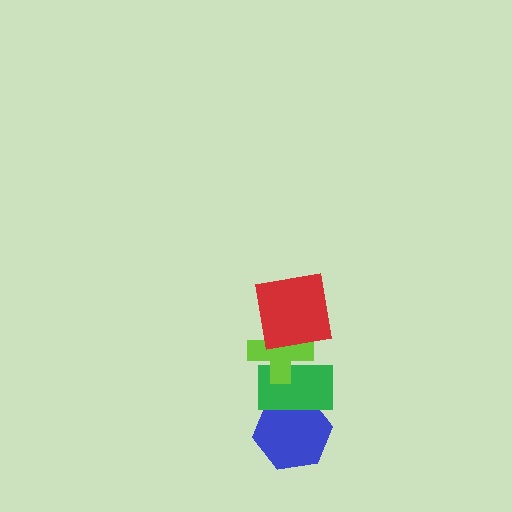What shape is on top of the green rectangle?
The lime cross is on top of the green rectangle.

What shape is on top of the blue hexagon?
The green rectangle is on top of the blue hexagon.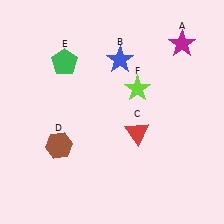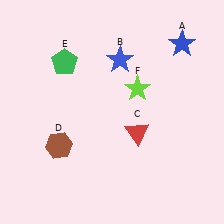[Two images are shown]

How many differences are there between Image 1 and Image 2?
There is 1 difference between the two images.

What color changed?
The star (A) changed from magenta in Image 1 to blue in Image 2.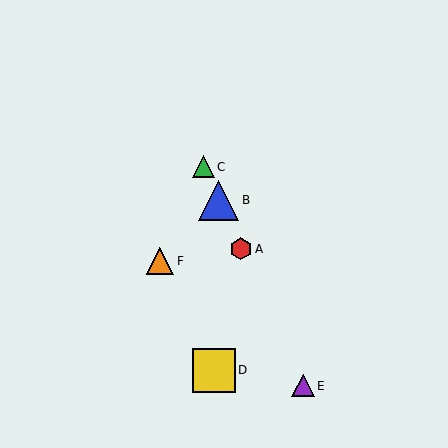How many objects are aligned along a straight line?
4 objects (A, B, C, E) are aligned along a straight line.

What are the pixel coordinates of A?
Object A is at (241, 249).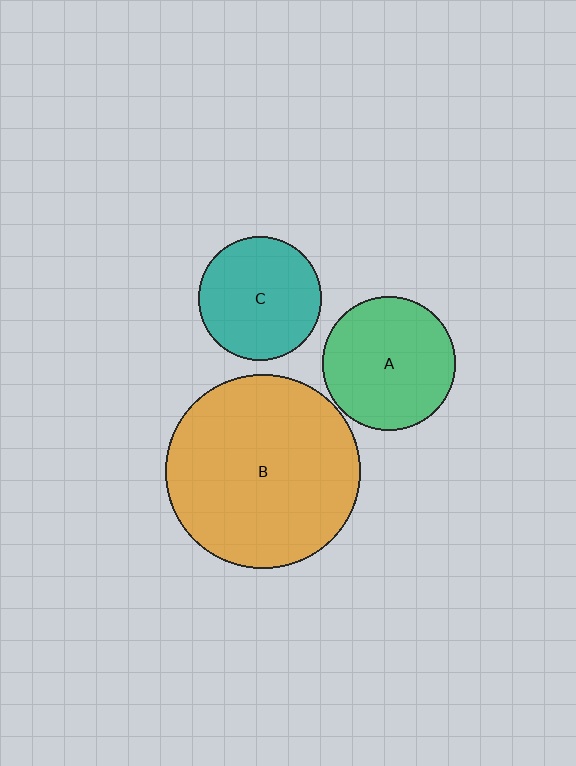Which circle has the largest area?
Circle B (orange).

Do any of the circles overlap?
No, none of the circles overlap.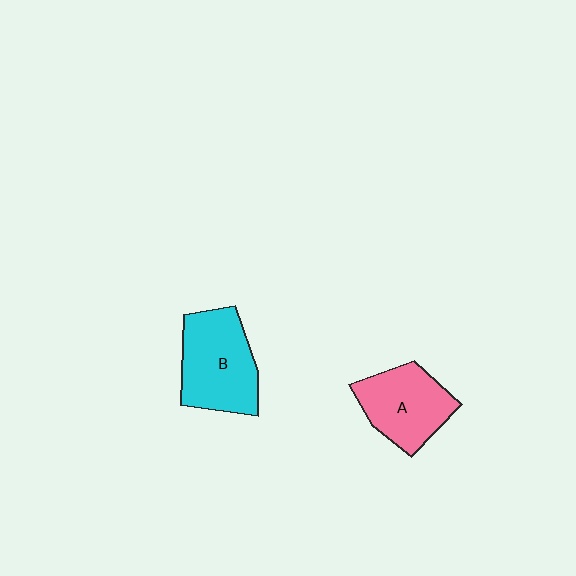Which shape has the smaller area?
Shape A (pink).